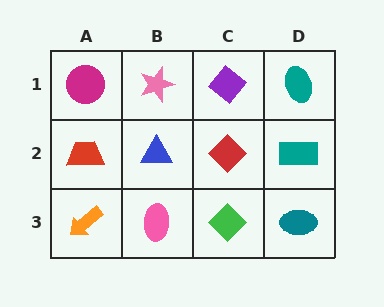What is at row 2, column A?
A red trapezoid.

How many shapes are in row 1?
4 shapes.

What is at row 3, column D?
A teal ellipse.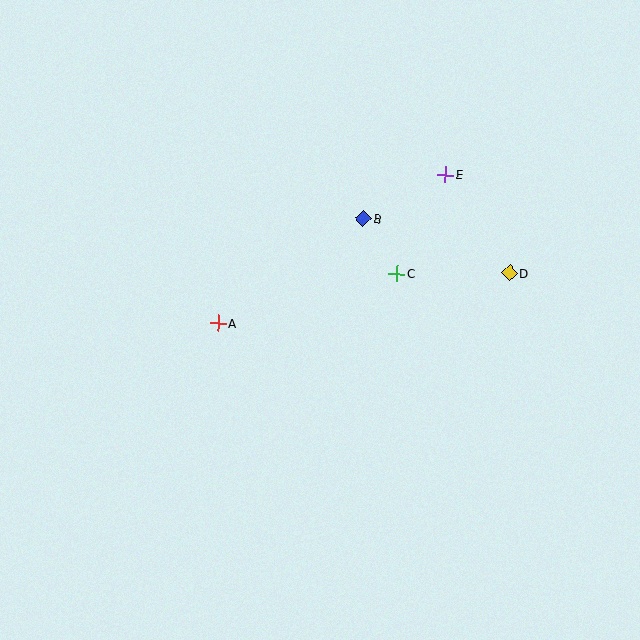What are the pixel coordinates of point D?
Point D is at (509, 273).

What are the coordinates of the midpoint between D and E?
The midpoint between D and E is at (477, 224).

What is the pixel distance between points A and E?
The distance between A and E is 271 pixels.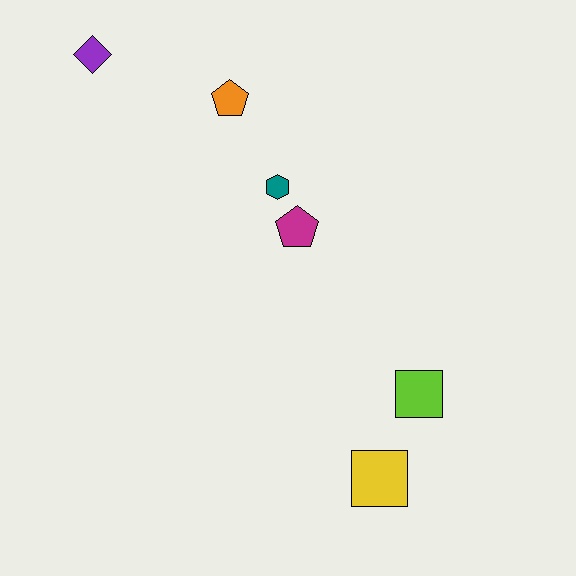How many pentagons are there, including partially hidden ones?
There are 2 pentagons.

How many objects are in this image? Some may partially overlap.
There are 6 objects.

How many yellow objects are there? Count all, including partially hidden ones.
There is 1 yellow object.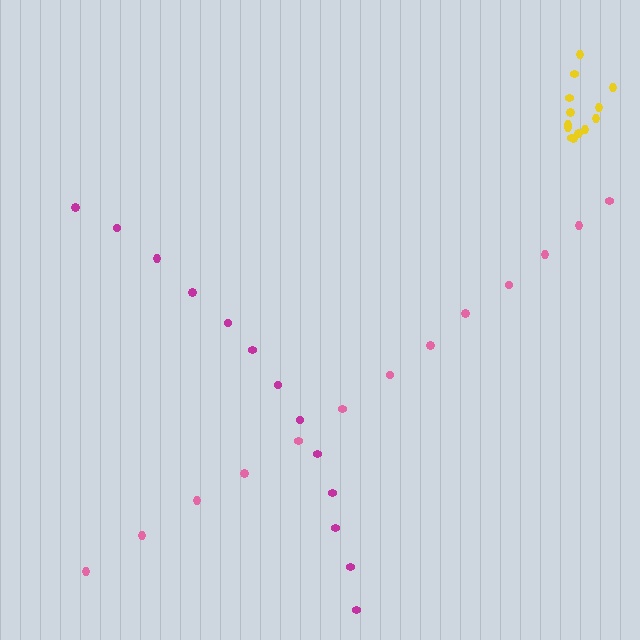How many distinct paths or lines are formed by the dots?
There are 3 distinct paths.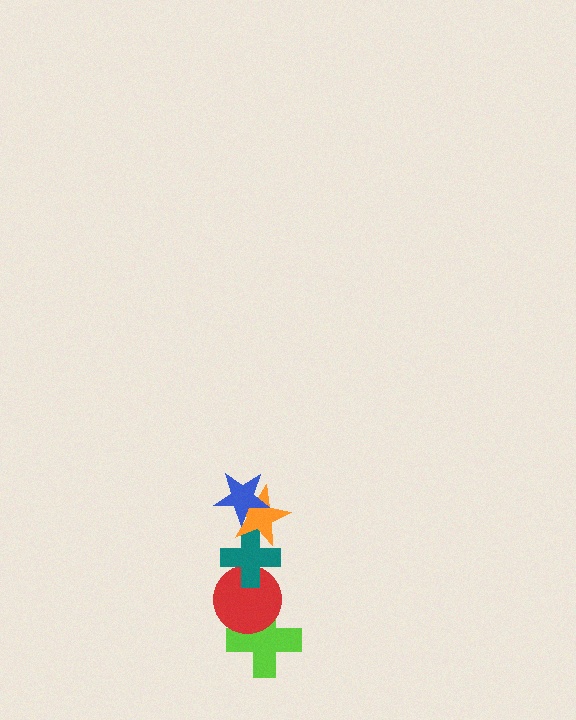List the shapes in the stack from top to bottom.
From top to bottom: the blue star, the orange star, the teal cross, the red circle, the lime cross.